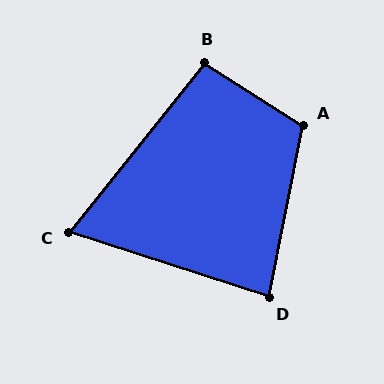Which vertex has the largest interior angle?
A, at approximately 111 degrees.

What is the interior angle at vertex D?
Approximately 84 degrees (acute).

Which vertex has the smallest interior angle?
C, at approximately 69 degrees.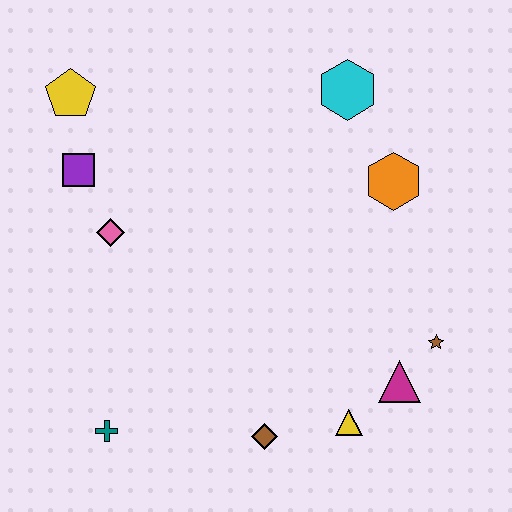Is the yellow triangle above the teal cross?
Yes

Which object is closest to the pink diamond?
The purple square is closest to the pink diamond.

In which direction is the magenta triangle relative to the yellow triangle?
The magenta triangle is to the right of the yellow triangle.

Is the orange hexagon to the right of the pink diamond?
Yes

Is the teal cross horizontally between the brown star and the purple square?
Yes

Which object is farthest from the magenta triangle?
The yellow pentagon is farthest from the magenta triangle.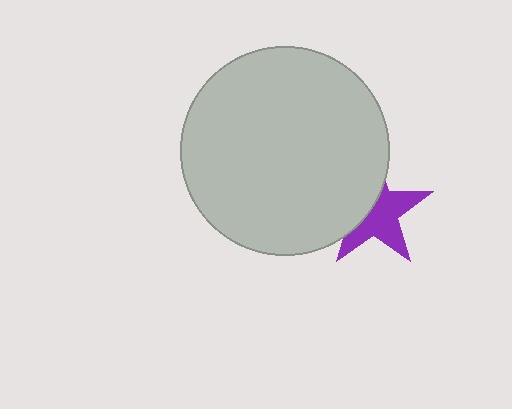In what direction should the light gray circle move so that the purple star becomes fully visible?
The light gray circle should move left. That is the shortest direction to clear the overlap and leave the purple star fully visible.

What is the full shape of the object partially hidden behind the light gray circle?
The partially hidden object is a purple star.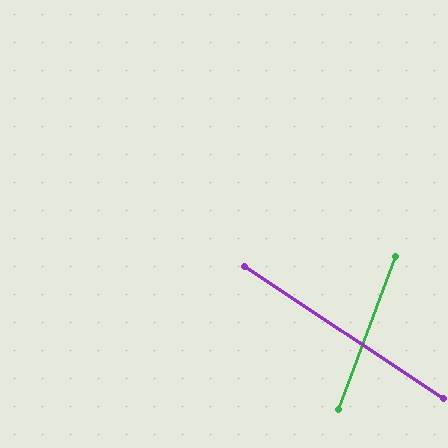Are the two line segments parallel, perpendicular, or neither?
Neither parallel nor perpendicular — they differ by about 77°.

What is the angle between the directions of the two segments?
Approximately 77 degrees.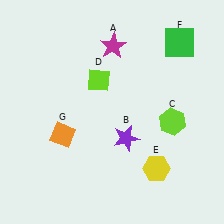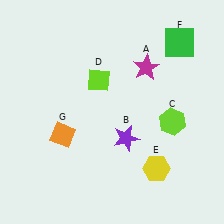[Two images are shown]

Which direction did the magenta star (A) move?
The magenta star (A) moved right.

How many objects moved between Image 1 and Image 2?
1 object moved between the two images.